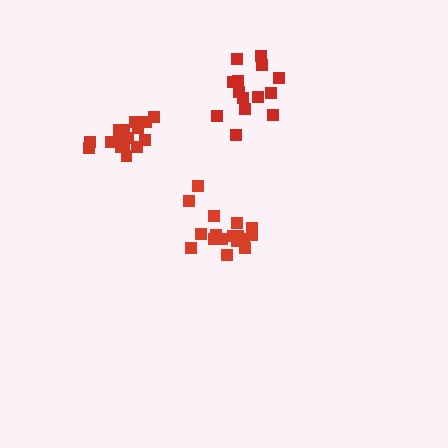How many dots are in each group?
Group 1: 16 dots, Group 2: 17 dots, Group 3: 14 dots (47 total).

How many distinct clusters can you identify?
There are 3 distinct clusters.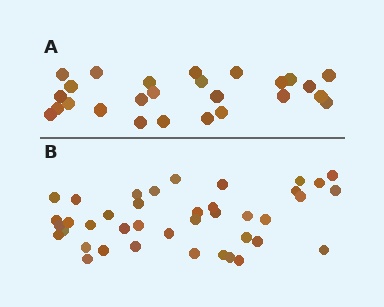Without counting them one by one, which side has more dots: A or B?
Region B (the bottom region) has more dots.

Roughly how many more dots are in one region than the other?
Region B has approximately 15 more dots than region A.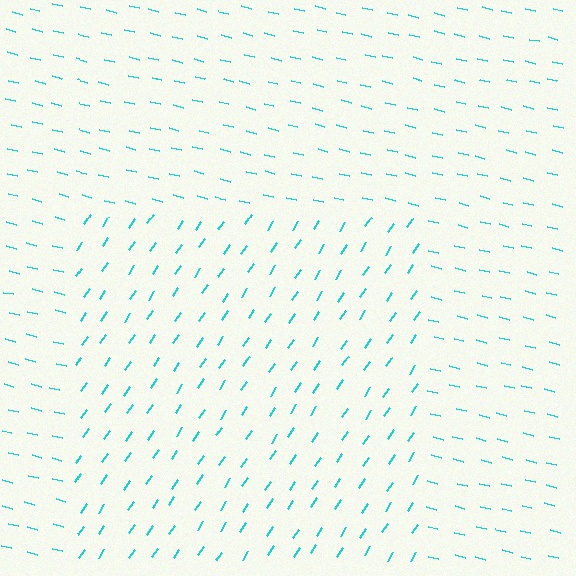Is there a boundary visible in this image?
Yes, there is a texture boundary formed by a change in line orientation.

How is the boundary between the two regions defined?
The boundary is defined purely by a change in line orientation (approximately 70 degrees difference). All lines are the same color and thickness.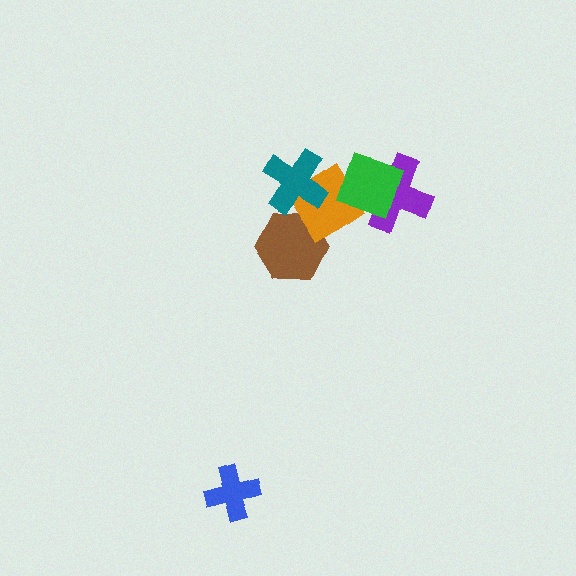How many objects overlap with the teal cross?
1 object overlaps with the teal cross.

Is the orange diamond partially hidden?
Yes, it is partially covered by another shape.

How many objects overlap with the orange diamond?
4 objects overlap with the orange diamond.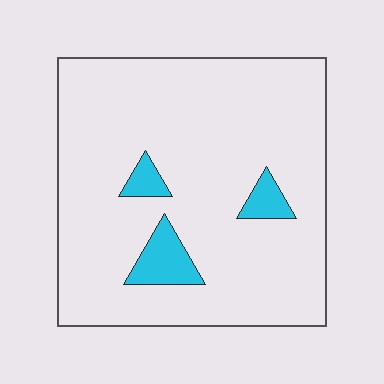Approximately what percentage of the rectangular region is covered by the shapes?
Approximately 10%.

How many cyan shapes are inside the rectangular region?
3.